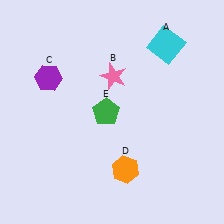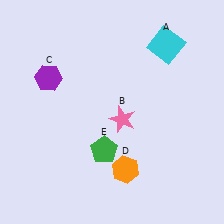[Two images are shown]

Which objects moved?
The objects that moved are: the pink star (B), the green pentagon (E).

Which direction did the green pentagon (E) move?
The green pentagon (E) moved down.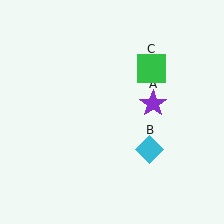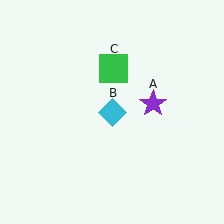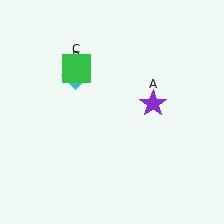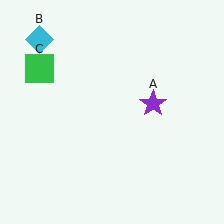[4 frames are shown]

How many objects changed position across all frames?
2 objects changed position: cyan diamond (object B), green square (object C).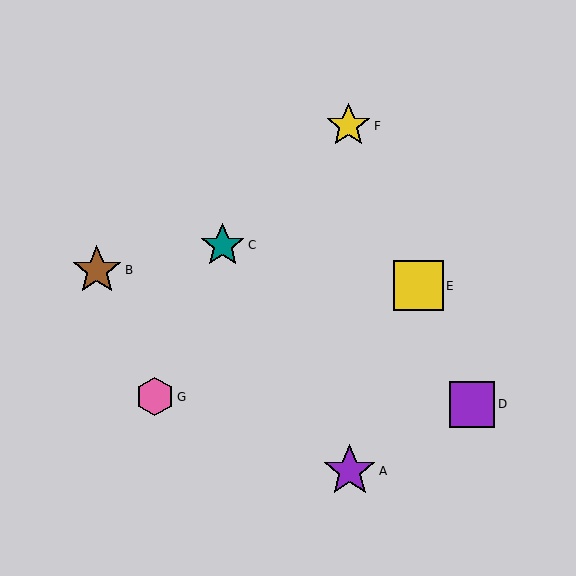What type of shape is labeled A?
Shape A is a purple star.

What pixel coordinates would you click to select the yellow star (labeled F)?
Click at (348, 126) to select the yellow star F.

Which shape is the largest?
The purple star (labeled A) is the largest.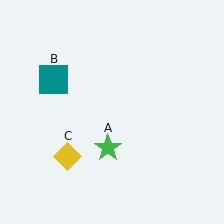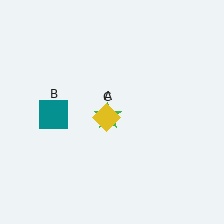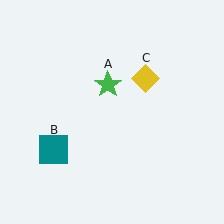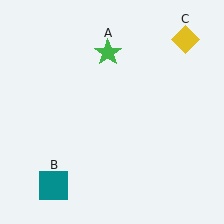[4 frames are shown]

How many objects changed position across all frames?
3 objects changed position: green star (object A), teal square (object B), yellow diamond (object C).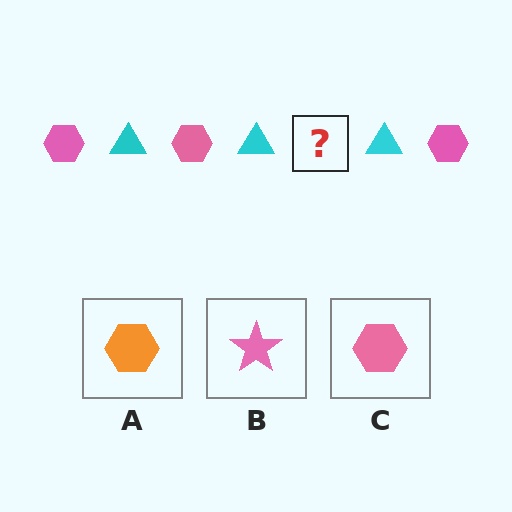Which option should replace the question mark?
Option C.